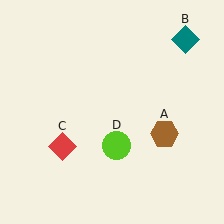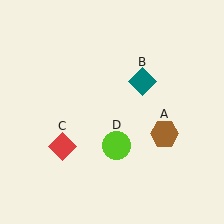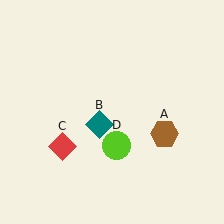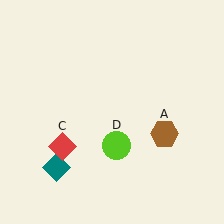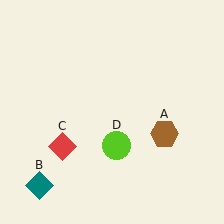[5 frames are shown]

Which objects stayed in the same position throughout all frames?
Brown hexagon (object A) and red diamond (object C) and lime circle (object D) remained stationary.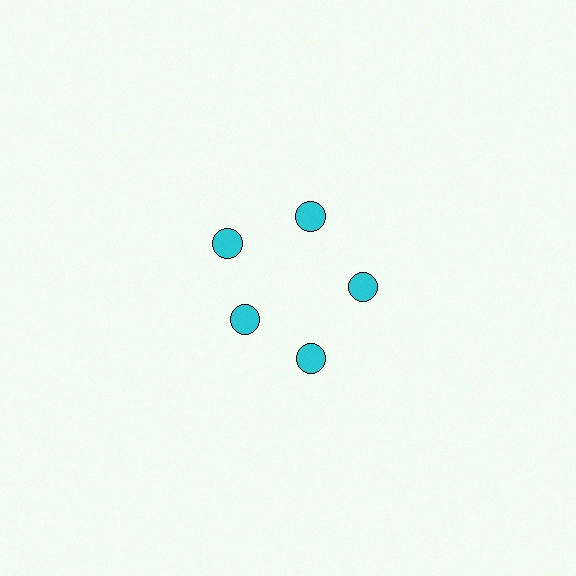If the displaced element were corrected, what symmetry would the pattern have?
It would have 5-fold rotational symmetry — the pattern would map onto itself every 72 degrees.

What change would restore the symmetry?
The symmetry would be restored by moving it outward, back onto the ring so that all 5 circles sit at equal angles and equal distance from the center.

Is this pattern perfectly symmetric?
No. The 5 cyan circles are arranged in a ring, but one element near the 8 o'clock position is pulled inward toward the center, breaking the 5-fold rotational symmetry.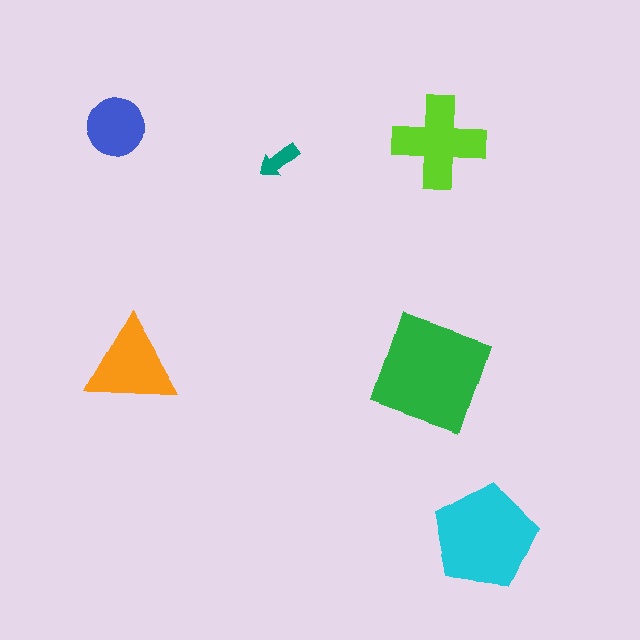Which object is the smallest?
The teal arrow.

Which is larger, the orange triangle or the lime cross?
The lime cross.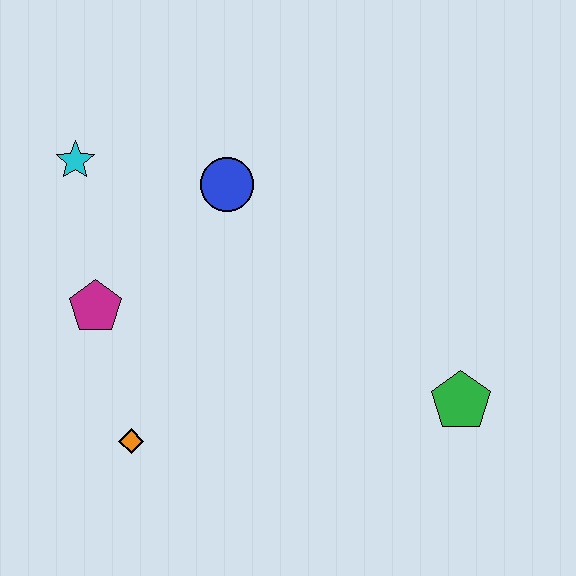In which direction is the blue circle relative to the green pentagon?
The blue circle is to the left of the green pentagon.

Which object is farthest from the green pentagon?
The cyan star is farthest from the green pentagon.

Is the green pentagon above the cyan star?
No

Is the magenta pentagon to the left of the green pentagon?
Yes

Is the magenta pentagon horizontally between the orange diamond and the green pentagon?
No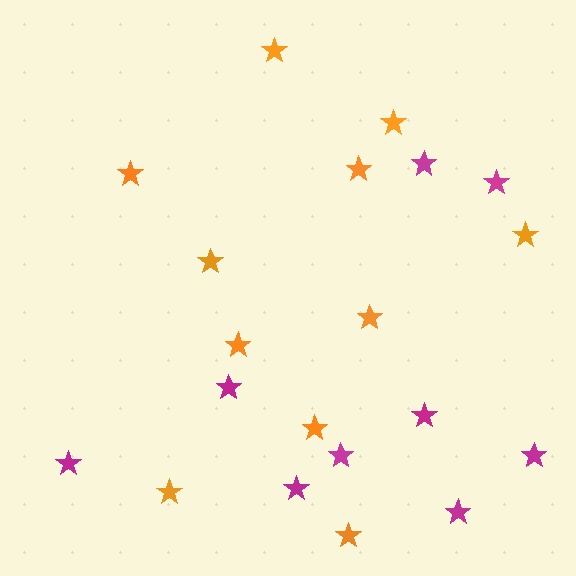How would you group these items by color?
There are 2 groups: one group of magenta stars (9) and one group of orange stars (11).